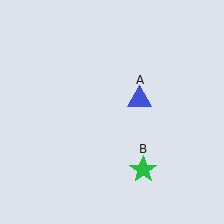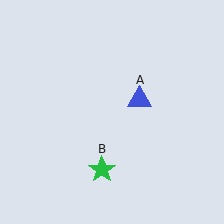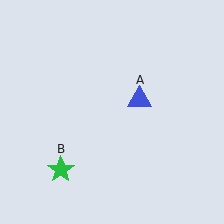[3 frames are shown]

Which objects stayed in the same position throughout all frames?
Blue triangle (object A) remained stationary.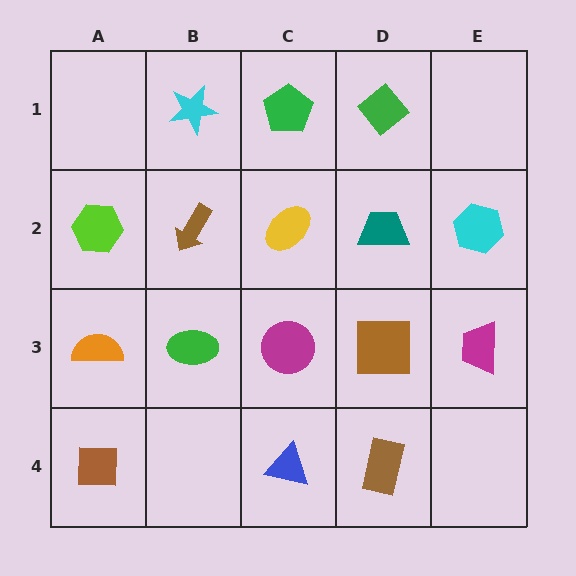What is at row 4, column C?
A blue triangle.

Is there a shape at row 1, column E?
No, that cell is empty.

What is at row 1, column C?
A green pentagon.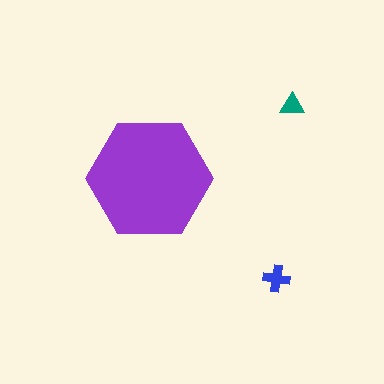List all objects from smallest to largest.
The teal triangle, the blue cross, the purple hexagon.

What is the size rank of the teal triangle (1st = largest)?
3rd.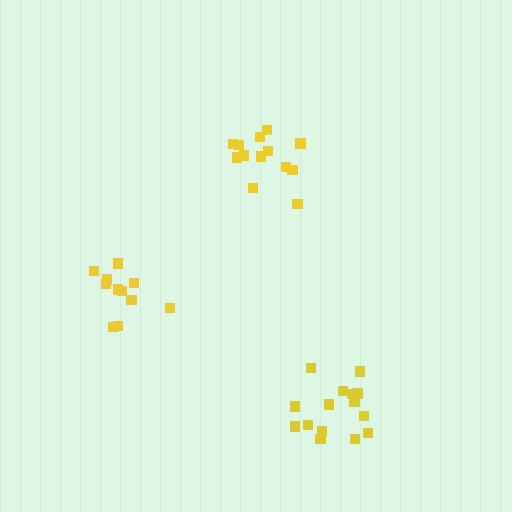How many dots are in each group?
Group 1: 13 dots, Group 2: 11 dots, Group 3: 15 dots (39 total).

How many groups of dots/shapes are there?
There are 3 groups.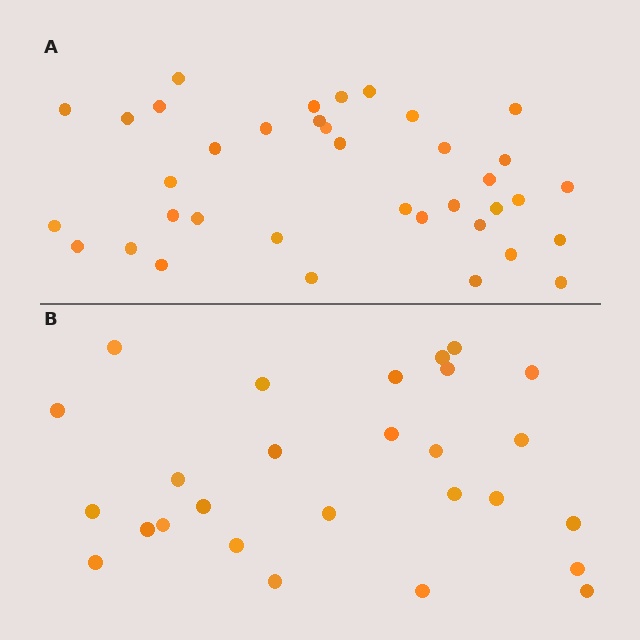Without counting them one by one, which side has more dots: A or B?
Region A (the top region) has more dots.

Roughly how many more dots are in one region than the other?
Region A has roughly 10 or so more dots than region B.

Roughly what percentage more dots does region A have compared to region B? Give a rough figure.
About 35% more.